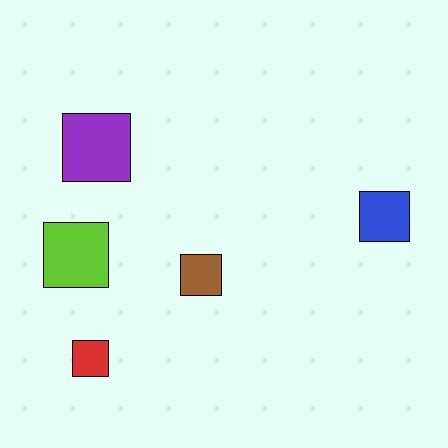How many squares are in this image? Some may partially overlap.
There are 5 squares.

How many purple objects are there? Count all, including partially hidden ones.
There is 1 purple object.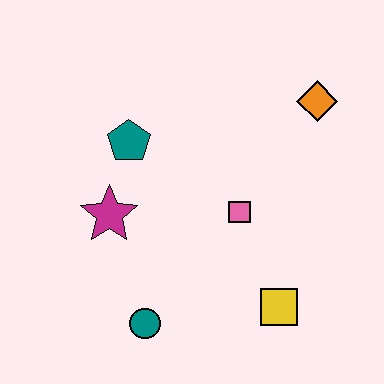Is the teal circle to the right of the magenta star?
Yes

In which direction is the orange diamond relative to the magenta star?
The orange diamond is to the right of the magenta star.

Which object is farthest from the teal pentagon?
The yellow square is farthest from the teal pentagon.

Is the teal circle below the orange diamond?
Yes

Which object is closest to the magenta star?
The teal pentagon is closest to the magenta star.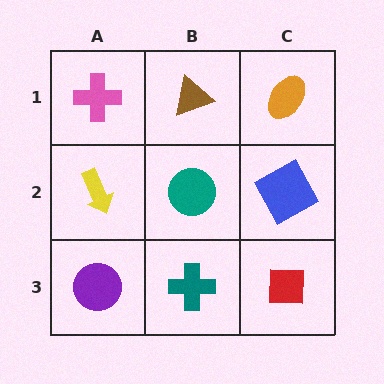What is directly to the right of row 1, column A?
A brown triangle.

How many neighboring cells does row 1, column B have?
3.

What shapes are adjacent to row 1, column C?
A blue square (row 2, column C), a brown triangle (row 1, column B).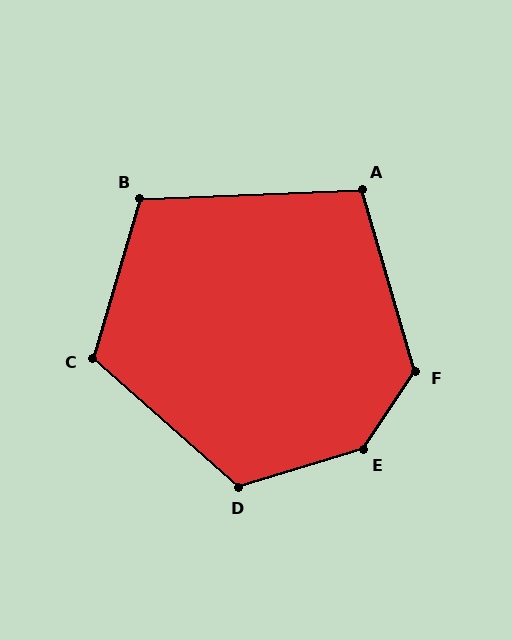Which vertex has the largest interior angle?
E, at approximately 141 degrees.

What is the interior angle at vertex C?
Approximately 115 degrees (obtuse).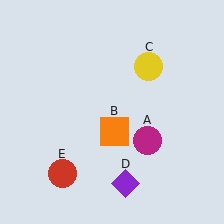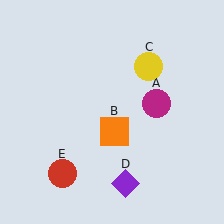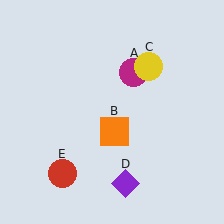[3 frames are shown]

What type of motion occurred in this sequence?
The magenta circle (object A) rotated counterclockwise around the center of the scene.